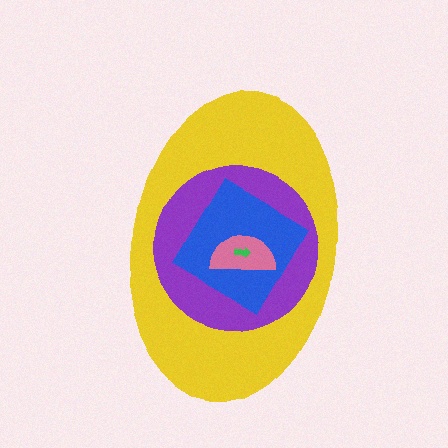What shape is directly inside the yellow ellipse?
The purple circle.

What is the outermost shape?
The yellow ellipse.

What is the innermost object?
The green arrow.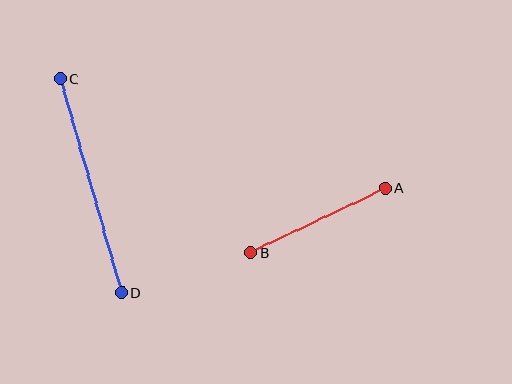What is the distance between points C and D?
The distance is approximately 223 pixels.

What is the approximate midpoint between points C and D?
The midpoint is at approximately (91, 185) pixels.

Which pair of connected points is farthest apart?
Points C and D are farthest apart.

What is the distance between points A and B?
The distance is approximately 150 pixels.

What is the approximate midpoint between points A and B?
The midpoint is at approximately (318, 220) pixels.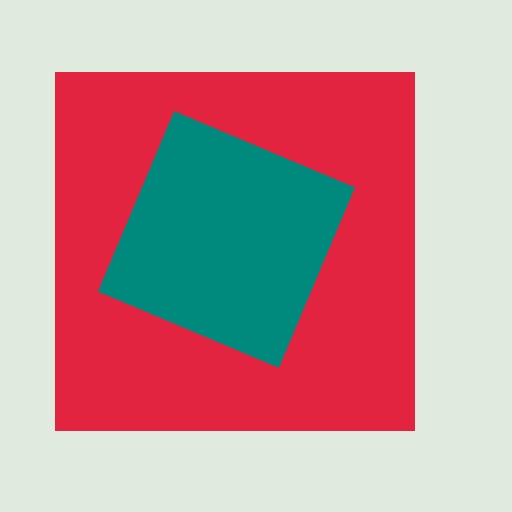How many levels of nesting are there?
2.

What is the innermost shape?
The teal diamond.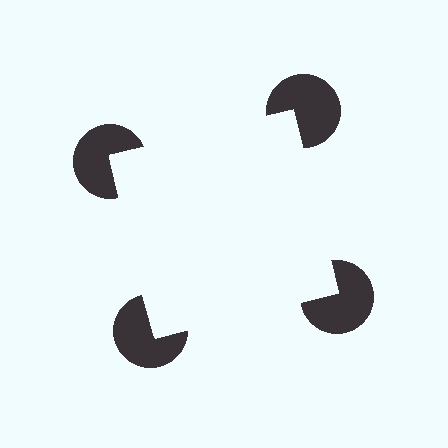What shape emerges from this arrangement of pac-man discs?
An illusory square — its edges are inferred from the aligned wedge cuts in the pac-man discs, not physically drawn.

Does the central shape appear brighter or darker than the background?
It typically appears slightly brighter than the background, even though no actual brightness change is drawn.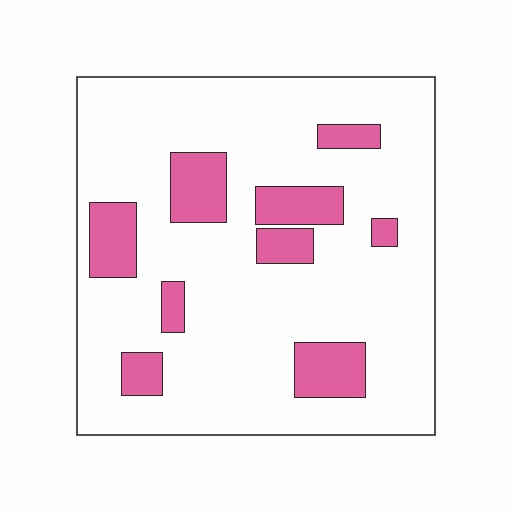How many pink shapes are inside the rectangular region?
9.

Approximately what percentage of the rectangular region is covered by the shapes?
Approximately 20%.